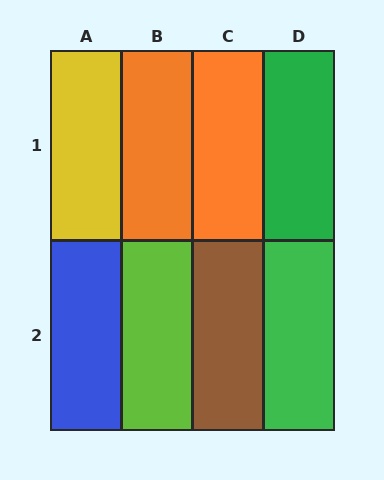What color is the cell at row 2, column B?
Lime.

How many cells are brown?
1 cell is brown.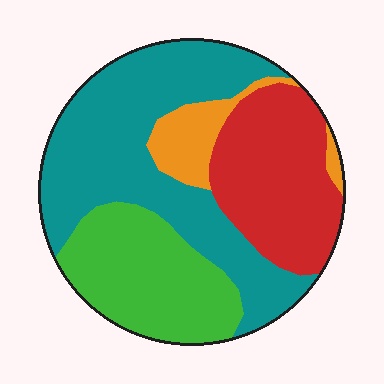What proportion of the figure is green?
Green takes up less than a quarter of the figure.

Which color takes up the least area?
Orange, at roughly 10%.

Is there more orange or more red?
Red.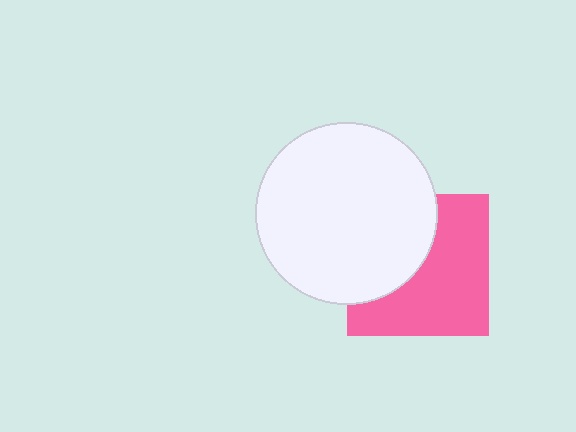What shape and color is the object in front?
The object in front is a white circle.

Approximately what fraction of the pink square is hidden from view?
Roughly 41% of the pink square is hidden behind the white circle.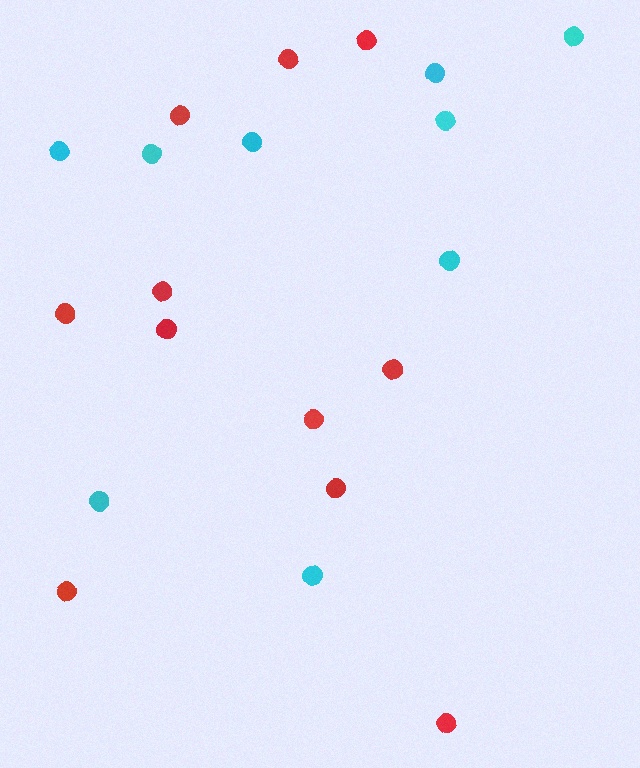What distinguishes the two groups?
There are 2 groups: one group of red circles (11) and one group of cyan circles (9).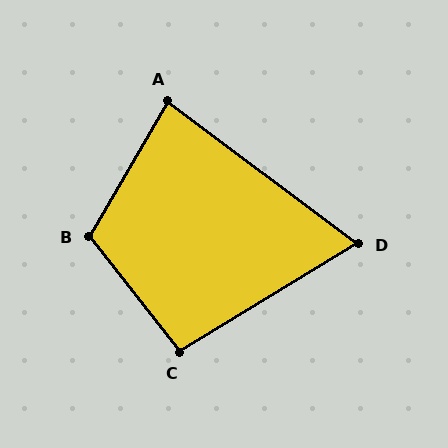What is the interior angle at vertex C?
Approximately 97 degrees (obtuse).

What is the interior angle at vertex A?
Approximately 83 degrees (acute).